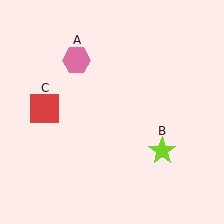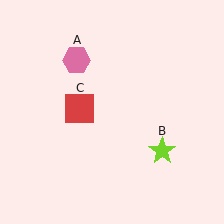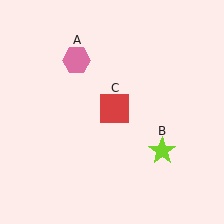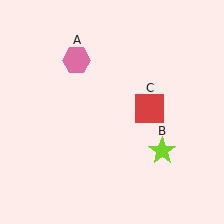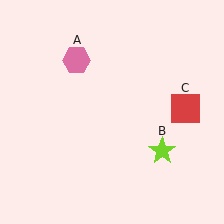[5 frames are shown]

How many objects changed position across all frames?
1 object changed position: red square (object C).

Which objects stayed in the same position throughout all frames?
Pink hexagon (object A) and lime star (object B) remained stationary.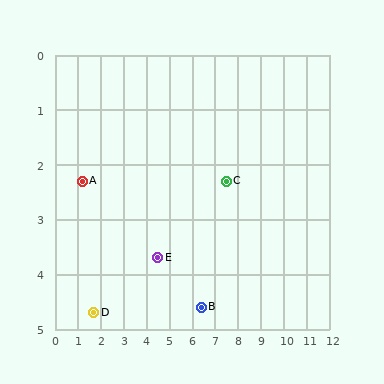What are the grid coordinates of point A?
Point A is at approximately (1.2, 2.3).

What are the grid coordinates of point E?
Point E is at approximately (4.5, 3.7).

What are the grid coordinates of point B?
Point B is at approximately (6.4, 4.6).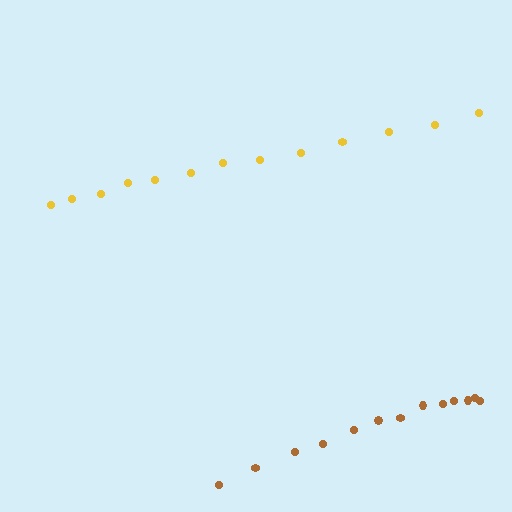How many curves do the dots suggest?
There are 2 distinct paths.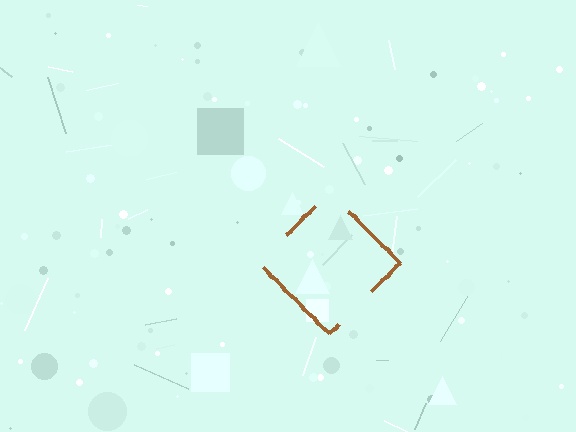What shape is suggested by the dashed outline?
The dashed outline suggests a diamond.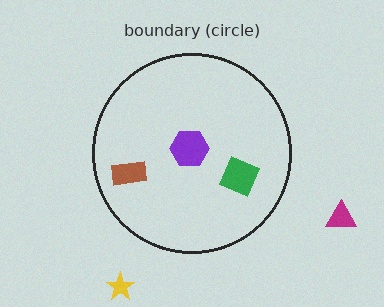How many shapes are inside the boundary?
3 inside, 2 outside.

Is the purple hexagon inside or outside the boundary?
Inside.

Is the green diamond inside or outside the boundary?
Inside.